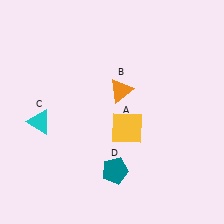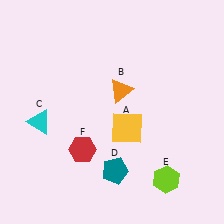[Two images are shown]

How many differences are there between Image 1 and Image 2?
There are 2 differences between the two images.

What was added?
A lime hexagon (E), a red hexagon (F) were added in Image 2.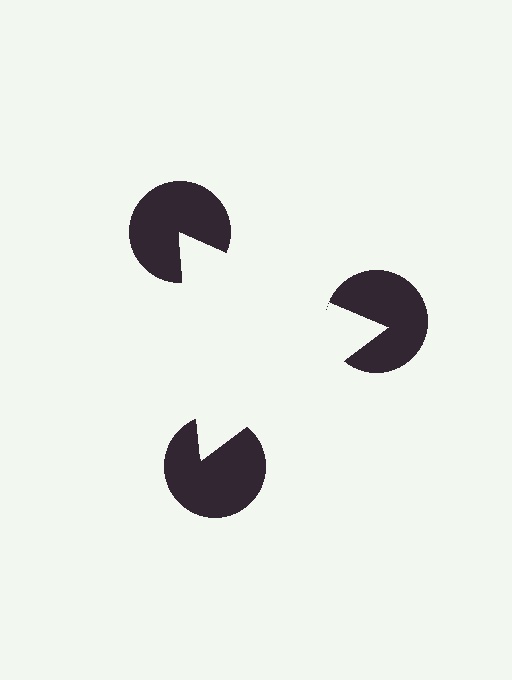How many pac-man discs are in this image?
There are 3 — one at each vertex of the illusory triangle.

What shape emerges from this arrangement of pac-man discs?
An illusory triangle — its edges are inferred from the aligned wedge cuts in the pac-man discs, not physically drawn.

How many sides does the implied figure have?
3 sides.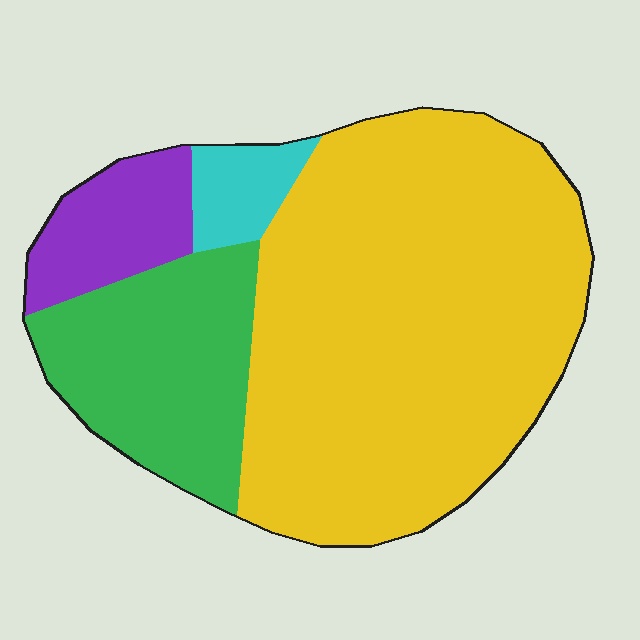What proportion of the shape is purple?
Purple covers 10% of the shape.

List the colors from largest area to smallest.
From largest to smallest: yellow, green, purple, cyan.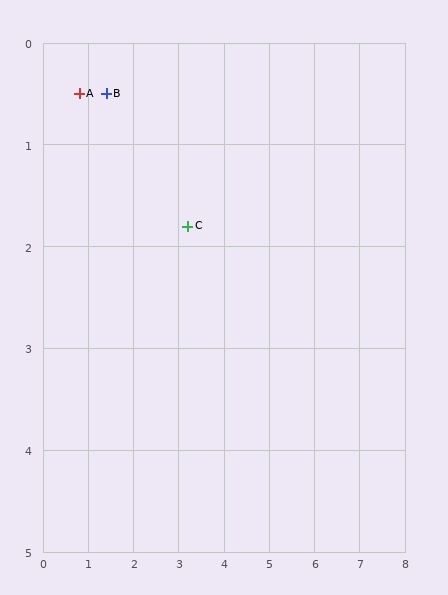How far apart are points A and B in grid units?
Points A and B are about 0.6 grid units apart.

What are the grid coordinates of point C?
Point C is at approximately (3.2, 1.8).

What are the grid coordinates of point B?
Point B is at approximately (1.4, 0.5).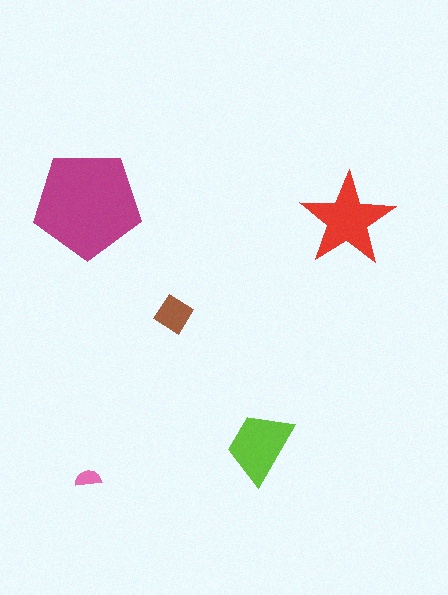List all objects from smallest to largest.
The pink semicircle, the brown diamond, the lime trapezoid, the red star, the magenta pentagon.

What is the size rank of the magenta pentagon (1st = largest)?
1st.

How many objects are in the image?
There are 5 objects in the image.